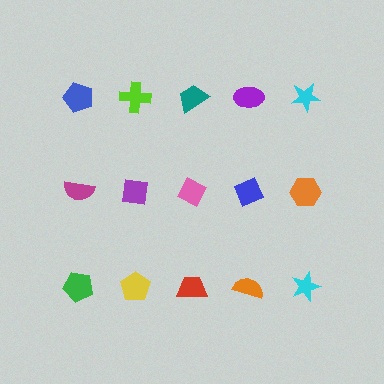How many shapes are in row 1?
5 shapes.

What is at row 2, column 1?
A magenta semicircle.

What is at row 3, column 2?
A yellow pentagon.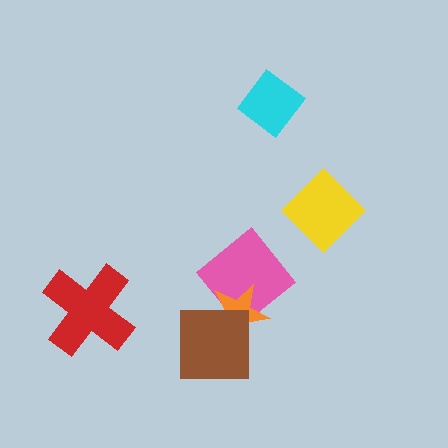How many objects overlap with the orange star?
2 objects overlap with the orange star.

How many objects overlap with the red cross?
0 objects overlap with the red cross.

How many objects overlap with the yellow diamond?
0 objects overlap with the yellow diamond.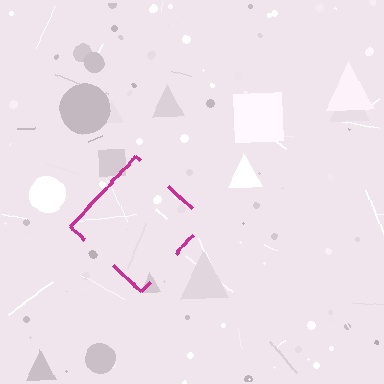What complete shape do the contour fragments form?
The contour fragments form a diamond.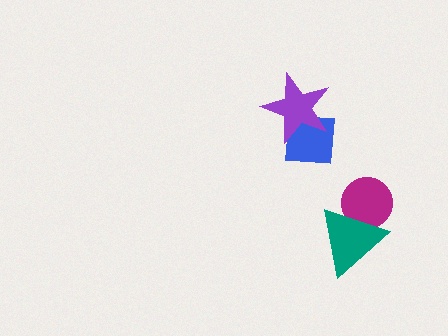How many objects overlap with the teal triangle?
1 object overlaps with the teal triangle.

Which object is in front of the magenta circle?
The teal triangle is in front of the magenta circle.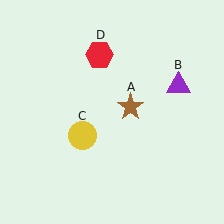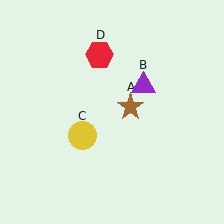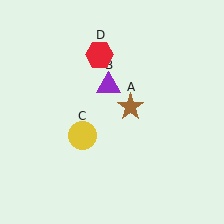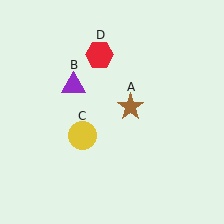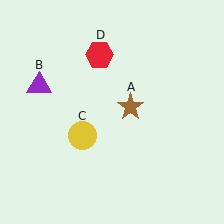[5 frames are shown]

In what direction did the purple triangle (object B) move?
The purple triangle (object B) moved left.